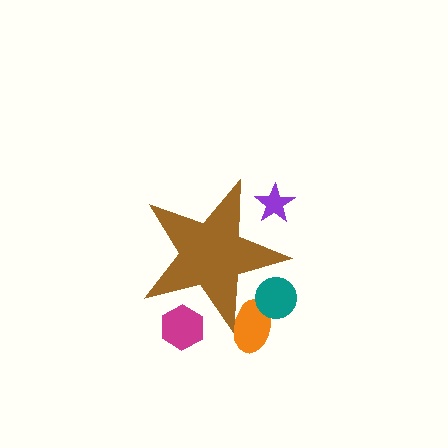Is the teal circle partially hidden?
Yes, the teal circle is partially hidden behind the brown star.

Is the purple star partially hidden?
Yes, the purple star is partially hidden behind the brown star.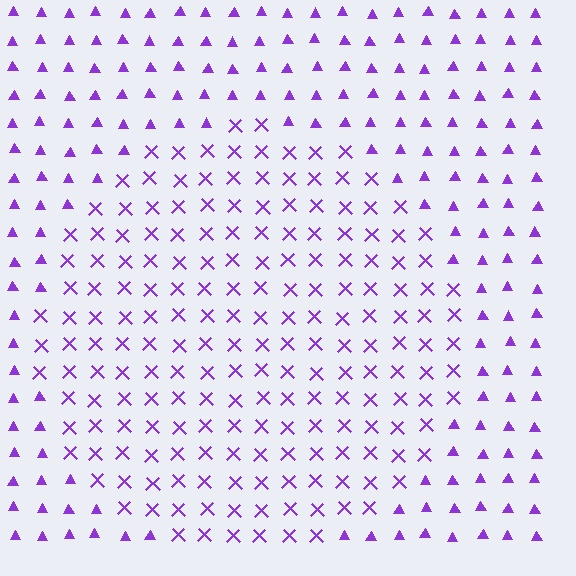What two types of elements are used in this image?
The image uses X marks inside the circle region and triangles outside it.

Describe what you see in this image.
The image is filled with small purple elements arranged in a uniform grid. A circle-shaped region contains X marks, while the surrounding area contains triangles. The boundary is defined purely by the change in element shape.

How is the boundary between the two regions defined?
The boundary is defined by a change in element shape: X marks inside vs. triangles outside. All elements share the same color and spacing.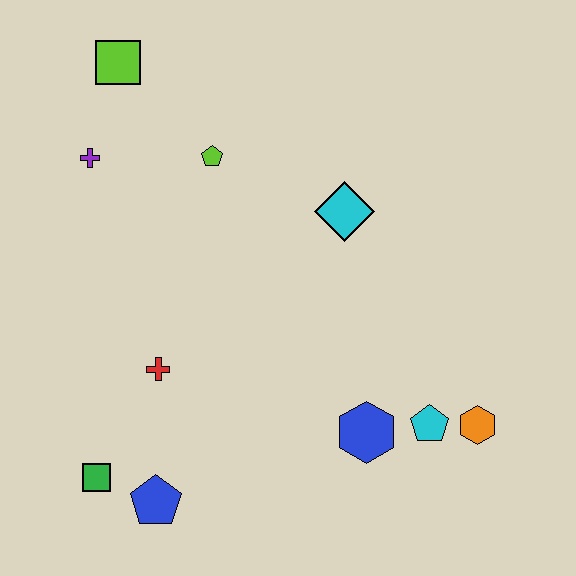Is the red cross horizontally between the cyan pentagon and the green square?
Yes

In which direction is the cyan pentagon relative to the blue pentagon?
The cyan pentagon is to the right of the blue pentagon.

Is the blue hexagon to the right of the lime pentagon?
Yes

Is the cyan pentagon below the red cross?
Yes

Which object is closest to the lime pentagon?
The purple cross is closest to the lime pentagon.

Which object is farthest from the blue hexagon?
The lime square is farthest from the blue hexagon.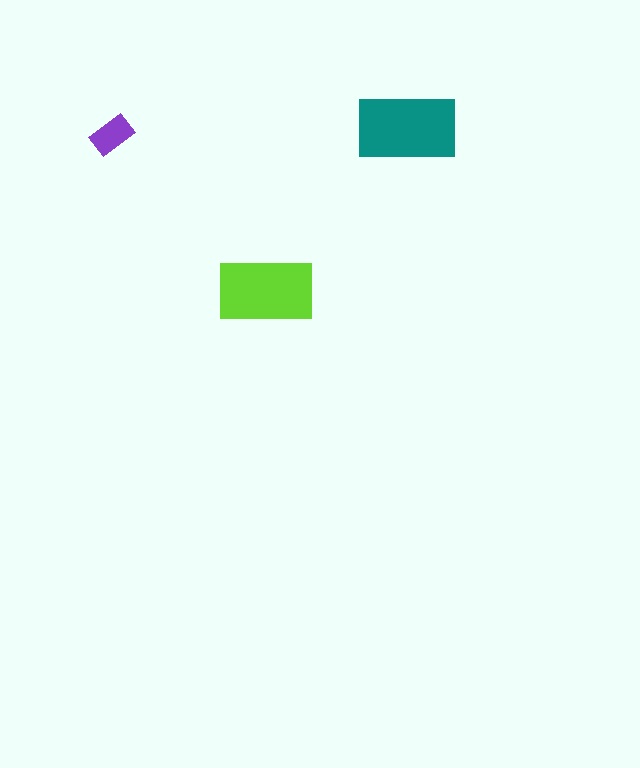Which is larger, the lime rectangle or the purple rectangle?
The lime one.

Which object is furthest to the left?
The purple rectangle is leftmost.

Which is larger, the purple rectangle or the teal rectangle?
The teal one.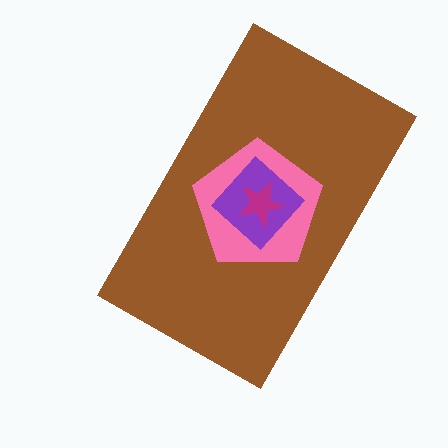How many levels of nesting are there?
4.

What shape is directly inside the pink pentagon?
The purple diamond.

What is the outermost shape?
The brown rectangle.